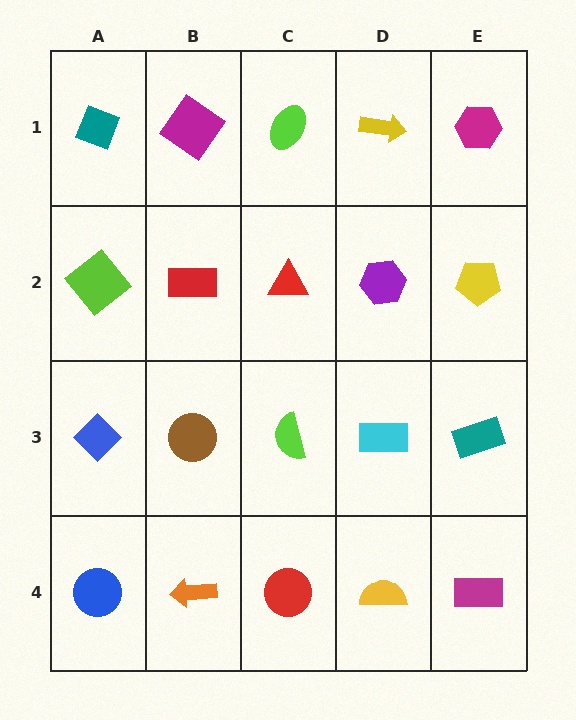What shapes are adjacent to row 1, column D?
A purple hexagon (row 2, column D), a lime ellipse (row 1, column C), a magenta hexagon (row 1, column E).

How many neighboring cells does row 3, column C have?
4.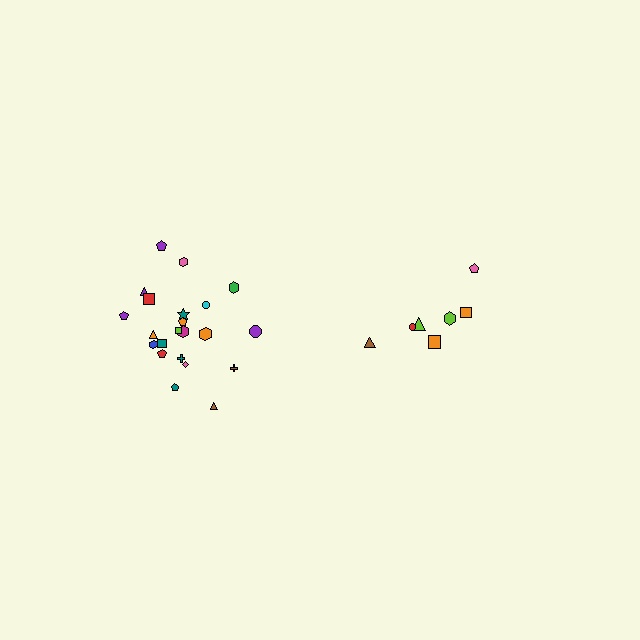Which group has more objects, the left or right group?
The left group.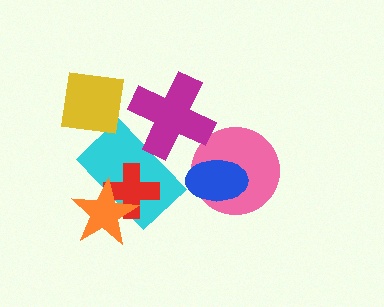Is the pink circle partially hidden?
Yes, it is partially covered by another shape.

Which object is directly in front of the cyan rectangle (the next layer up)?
The red cross is directly in front of the cyan rectangle.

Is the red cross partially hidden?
Yes, it is partially covered by another shape.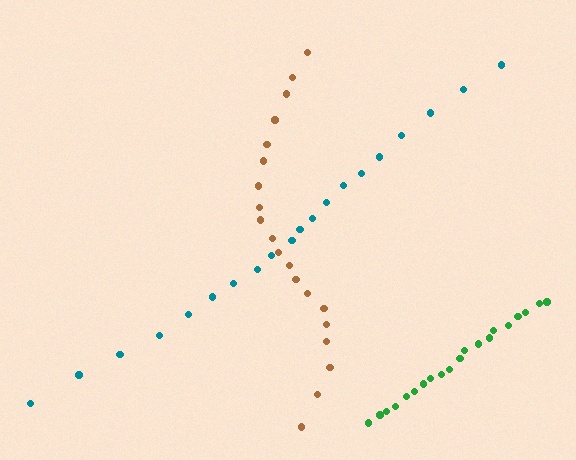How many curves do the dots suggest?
There are 3 distinct paths.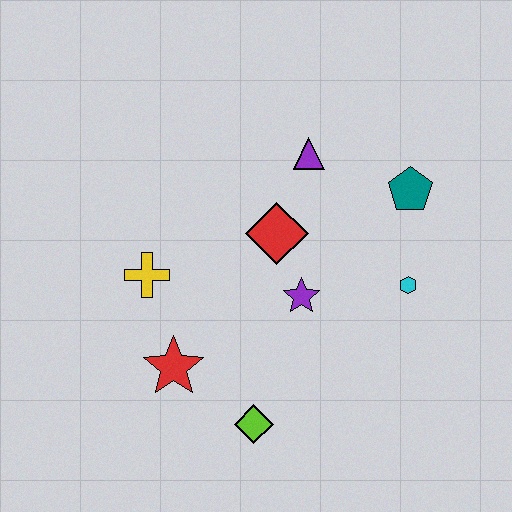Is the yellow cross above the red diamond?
No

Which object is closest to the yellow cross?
The red star is closest to the yellow cross.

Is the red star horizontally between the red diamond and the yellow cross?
Yes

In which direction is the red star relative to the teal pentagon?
The red star is to the left of the teal pentagon.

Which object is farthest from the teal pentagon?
The red star is farthest from the teal pentagon.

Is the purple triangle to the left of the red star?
No